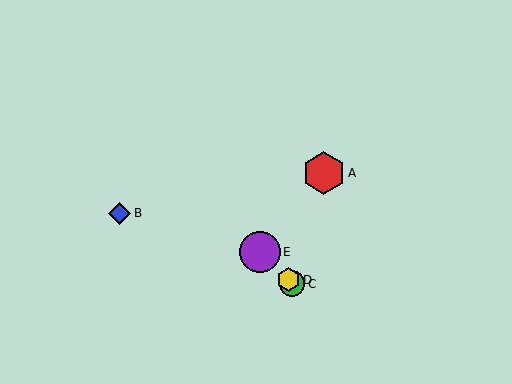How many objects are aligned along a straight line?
3 objects (C, D, E) are aligned along a straight line.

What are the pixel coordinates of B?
Object B is at (120, 213).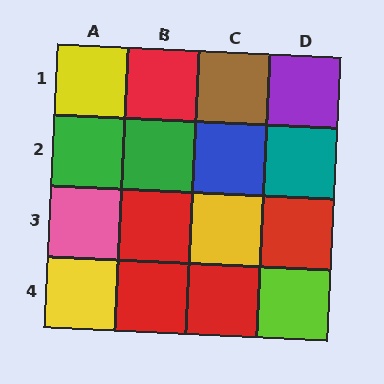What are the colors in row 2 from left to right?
Green, green, blue, teal.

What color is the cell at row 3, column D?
Red.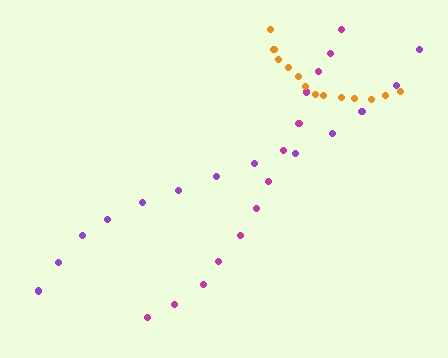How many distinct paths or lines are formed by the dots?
There are 3 distinct paths.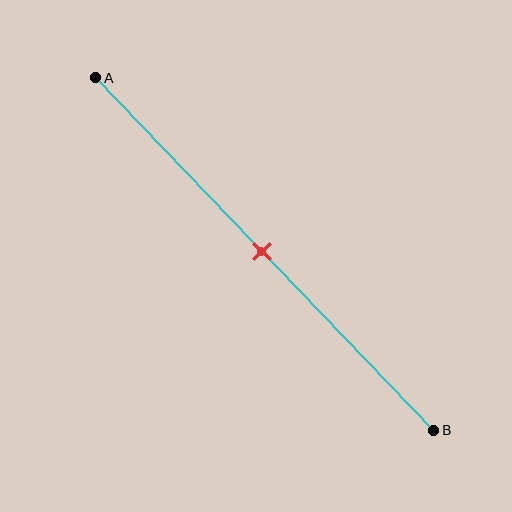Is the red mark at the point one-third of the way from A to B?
No, the mark is at about 50% from A, not at the 33% one-third point.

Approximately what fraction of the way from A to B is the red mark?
The red mark is approximately 50% of the way from A to B.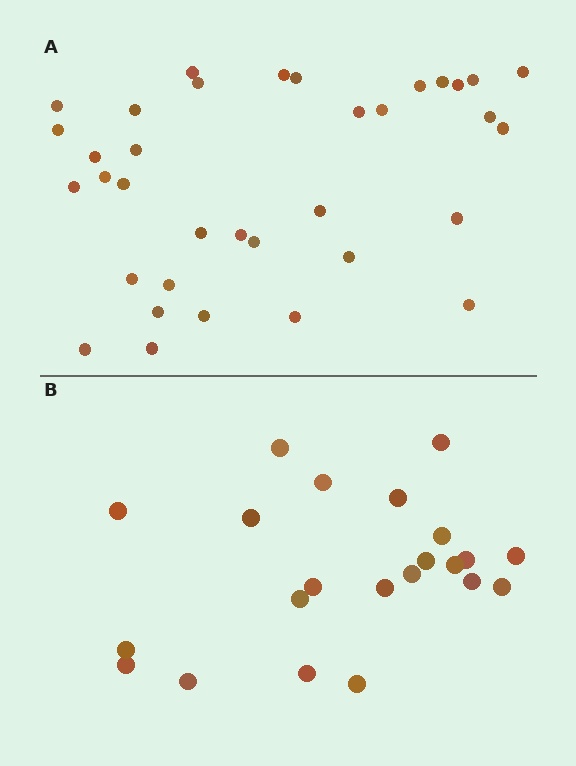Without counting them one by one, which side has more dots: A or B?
Region A (the top region) has more dots.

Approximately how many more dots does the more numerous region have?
Region A has approximately 15 more dots than region B.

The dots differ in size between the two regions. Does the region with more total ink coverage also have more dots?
No. Region B has more total ink coverage because its dots are larger, but region A actually contains more individual dots. Total area can be misleading — the number of items is what matters here.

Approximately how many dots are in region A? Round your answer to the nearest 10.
About 40 dots. (The exact count is 35, which rounds to 40.)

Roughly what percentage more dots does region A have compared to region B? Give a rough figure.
About 60% more.